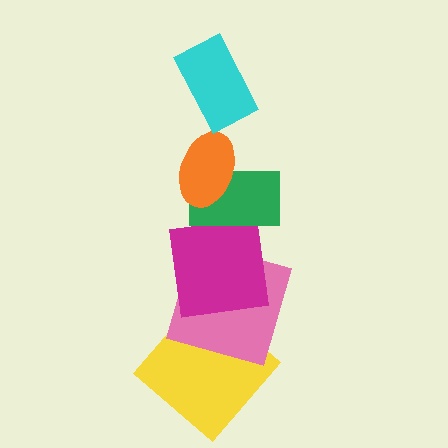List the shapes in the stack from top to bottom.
From top to bottom: the cyan rectangle, the orange ellipse, the green rectangle, the magenta square, the pink square, the yellow diamond.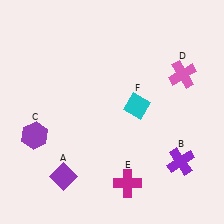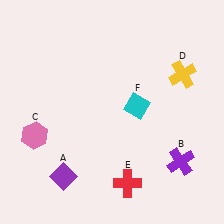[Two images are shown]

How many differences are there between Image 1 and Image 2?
There are 3 differences between the two images.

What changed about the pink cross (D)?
In Image 1, D is pink. In Image 2, it changed to yellow.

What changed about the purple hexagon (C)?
In Image 1, C is purple. In Image 2, it changed to pink.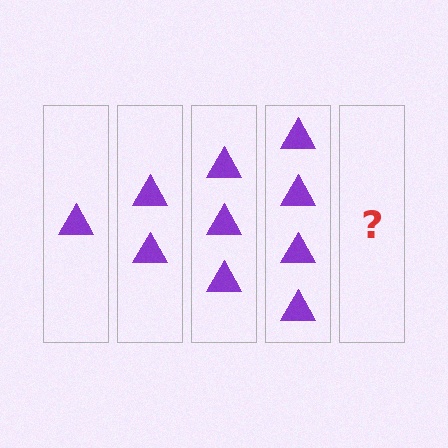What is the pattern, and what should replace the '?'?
The pattern is that each step adds one more triangle. The '?' should be 5 triangles.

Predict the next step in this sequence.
The next step is 5 triangles.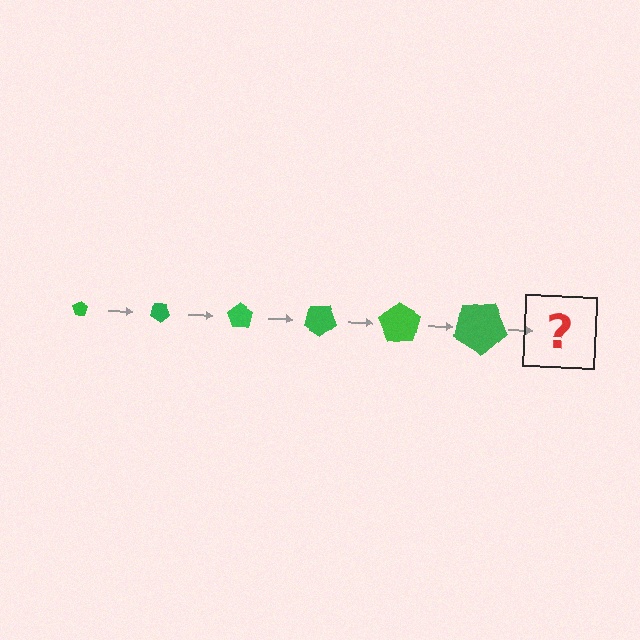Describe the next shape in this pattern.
It should be a pentagon, larger than the previous one and rotated 210 degrees from the start.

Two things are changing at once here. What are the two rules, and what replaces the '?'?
The two rules are that the pentagon grows larger each step and it rotates 35 degrees each step. The '?' should be a pentagon, larger than the previous one and rotated 210 degrees from the start.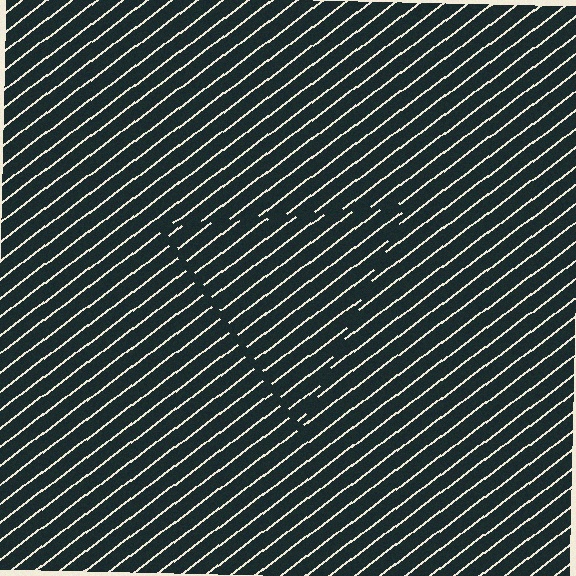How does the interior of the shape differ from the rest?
The interior of the shape contains the same grating, shifted by half a period — the contour is defined by the phase discontinuity where line-ends from the inner and outer gratings abut.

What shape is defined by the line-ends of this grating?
An illusory triangle. The interior of the shape contains the same grating, shifted by half a period — the contour is defined by the phase discontinuity where line-ends from the inner and outer gratings abut.